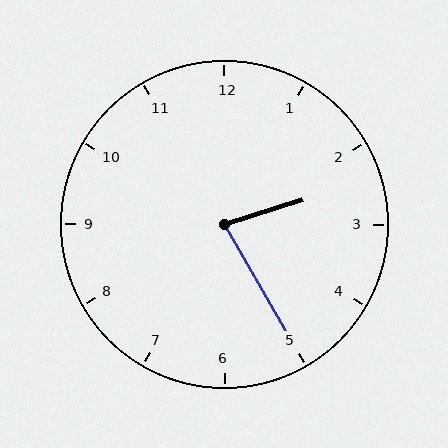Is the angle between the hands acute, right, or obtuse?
It is acute.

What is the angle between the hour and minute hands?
Approximately 78 degrees.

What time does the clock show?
2:25.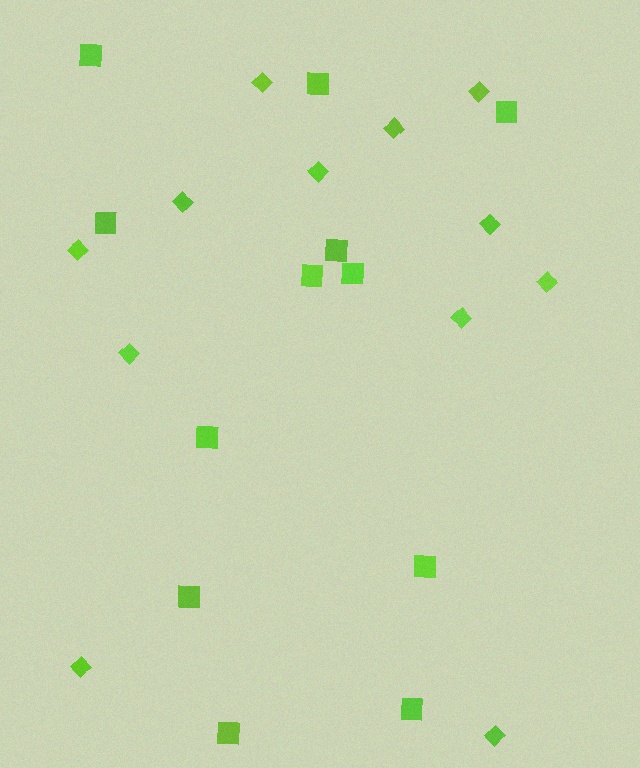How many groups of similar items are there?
There are 2 groups: one group of squares (12) and one group of diamonds (12).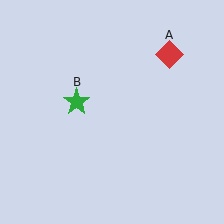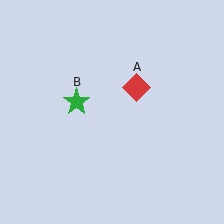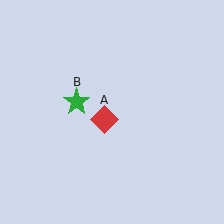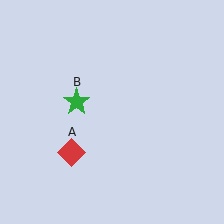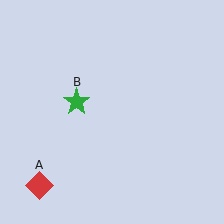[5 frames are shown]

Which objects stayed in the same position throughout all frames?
Green star (object B) remained stationary.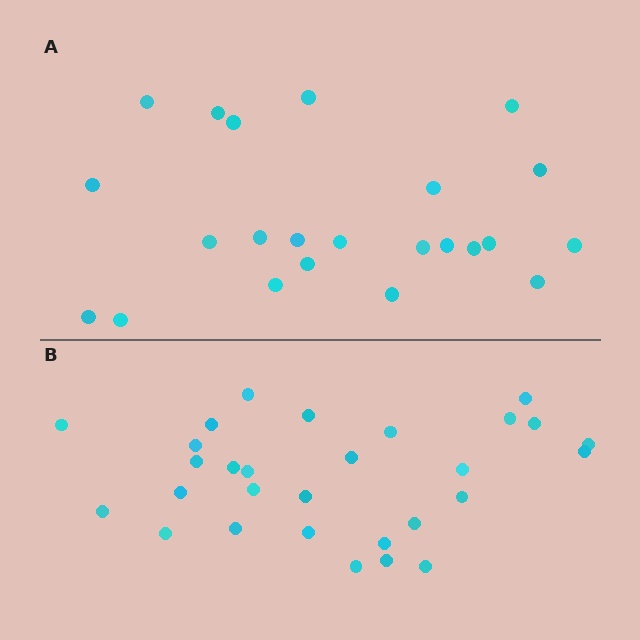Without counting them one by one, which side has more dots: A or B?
Region B (the bottom region) has more dots.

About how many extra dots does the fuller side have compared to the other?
Region B has about 6 more dots than region A.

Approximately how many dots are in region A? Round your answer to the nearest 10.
About 20 dots. (The exact count is 23, which rounds to 20.)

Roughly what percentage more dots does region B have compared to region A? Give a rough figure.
About 25% more.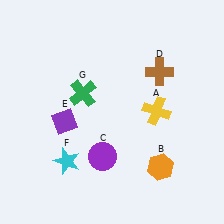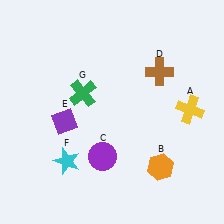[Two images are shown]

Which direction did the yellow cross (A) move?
The yellow cross (A) moved right.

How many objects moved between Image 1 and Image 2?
1 object moved between the two images.